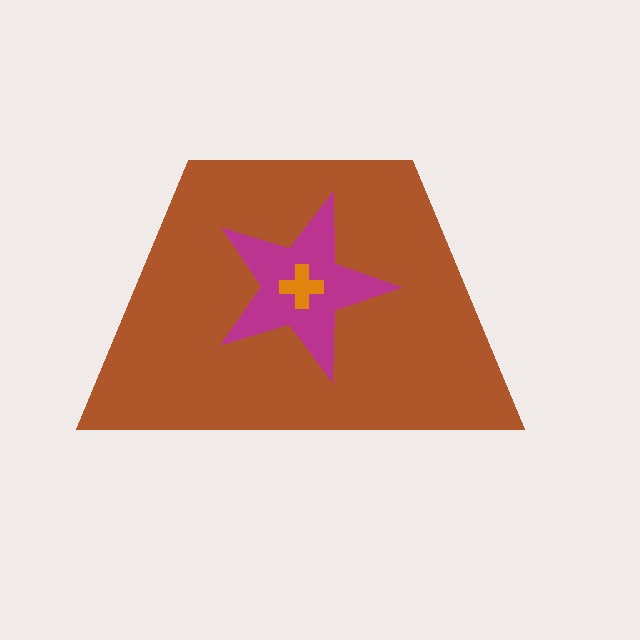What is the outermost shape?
The brown trapezoid.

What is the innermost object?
The orange cross.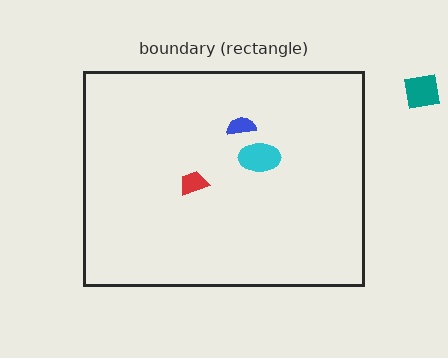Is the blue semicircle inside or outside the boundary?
Inside.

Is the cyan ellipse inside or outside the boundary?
Inside.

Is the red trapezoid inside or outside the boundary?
Inside.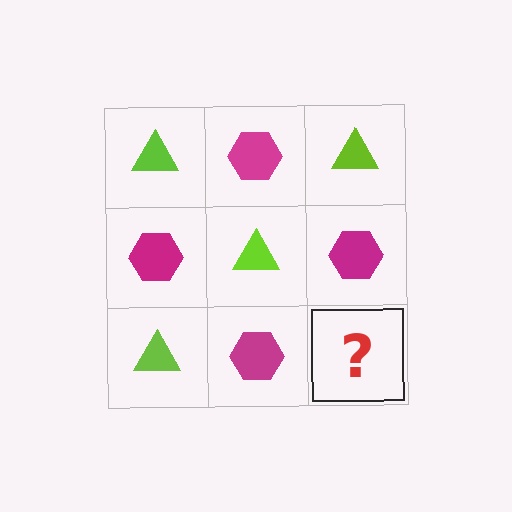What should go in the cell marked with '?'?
The missing cell should contain a lime triangle.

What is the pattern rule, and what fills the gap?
The rule is that it alternates lime triangle and magenta hexagon in a checkerboard pattern. The gap should be filled with a lime triangle.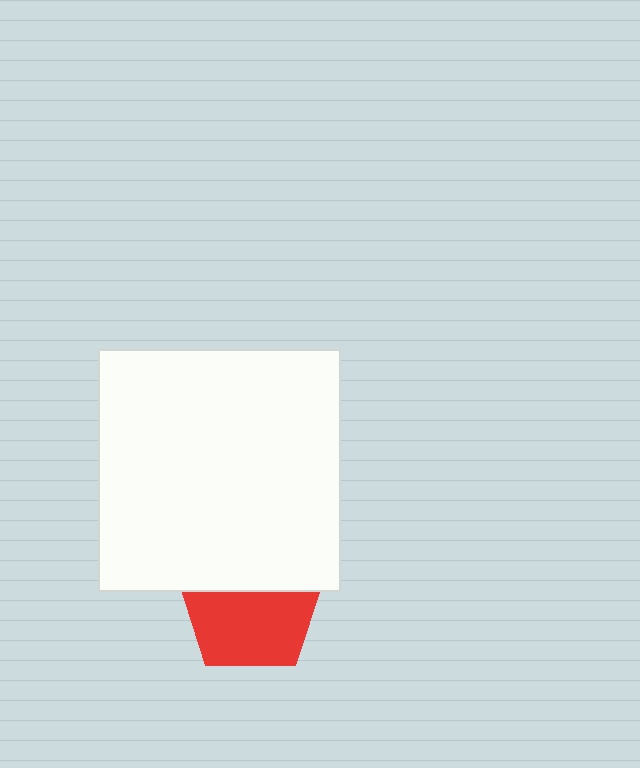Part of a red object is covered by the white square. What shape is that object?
It is a pentagon.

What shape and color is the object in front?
The object in front is a white square.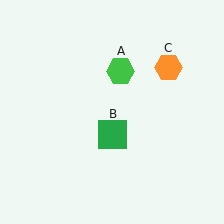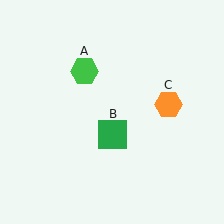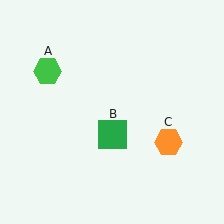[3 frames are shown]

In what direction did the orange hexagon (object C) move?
The orange hexagon (object C) moved down.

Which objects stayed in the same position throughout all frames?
Green square (object B) remained stationary.